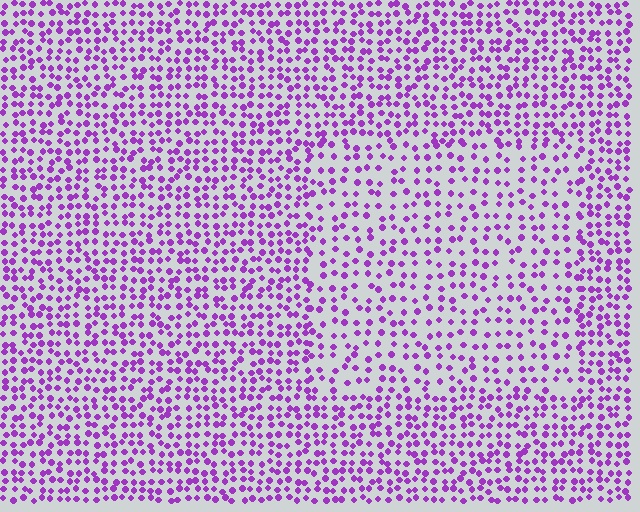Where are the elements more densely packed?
The elements are more densely packed outside the rectangle boundary.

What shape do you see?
I see a rectangle.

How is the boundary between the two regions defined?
The boundary is defined by a change in element density (approximately 1.6x ratio). All elements are the same color, size, and shape.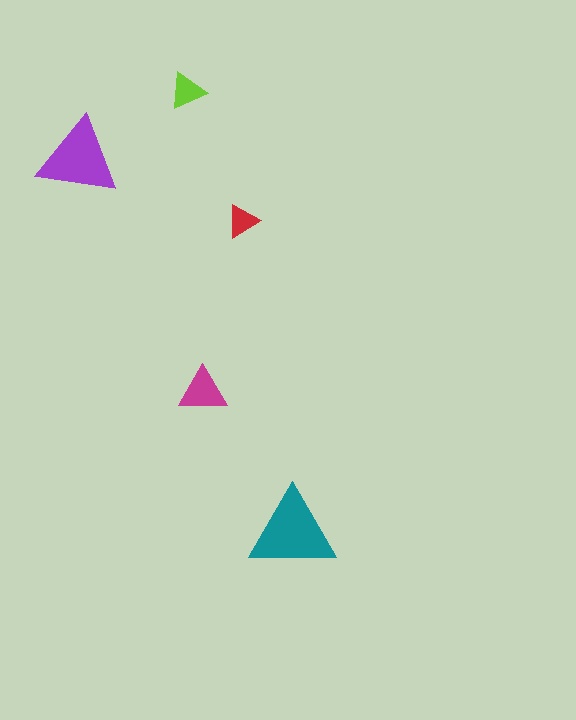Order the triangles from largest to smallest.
the teal one, the purple one, the magenta one, the lime one, the red one.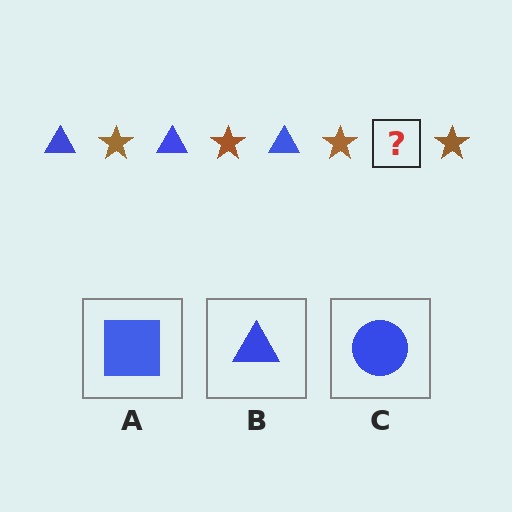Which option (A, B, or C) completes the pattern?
B.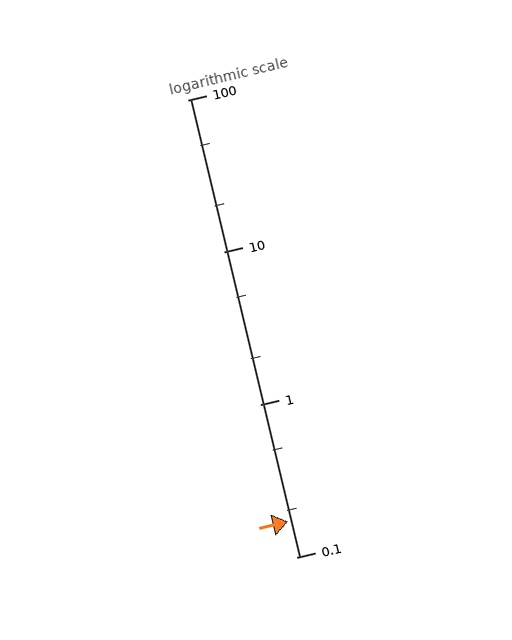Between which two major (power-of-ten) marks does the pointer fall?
The pointer is between 0.1 and 1.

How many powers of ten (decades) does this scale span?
The scale spans 3 decades, from 0.1 to 100.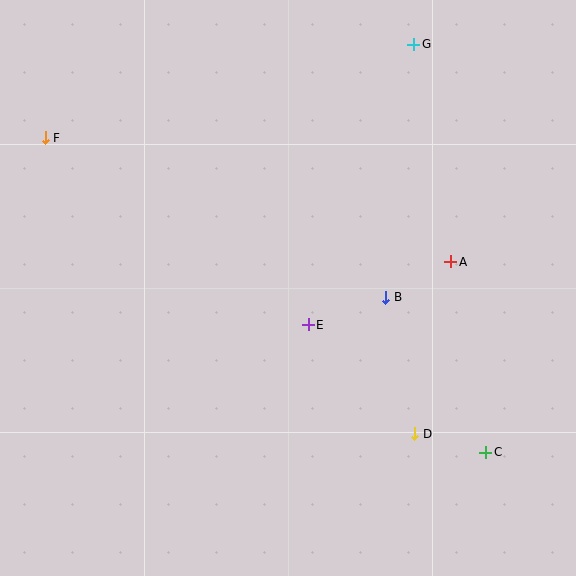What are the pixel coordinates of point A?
Point A is at (451, 262).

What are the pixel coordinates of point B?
Point B is at (386, 297).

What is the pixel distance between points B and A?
The distance between B and A is 74 pixels.